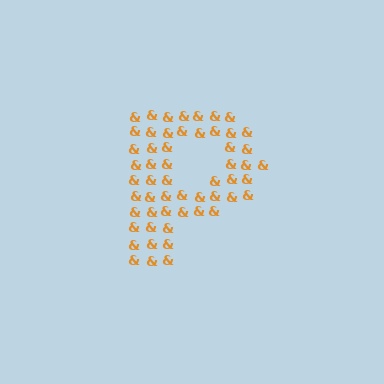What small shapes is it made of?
It is made of small ampersands.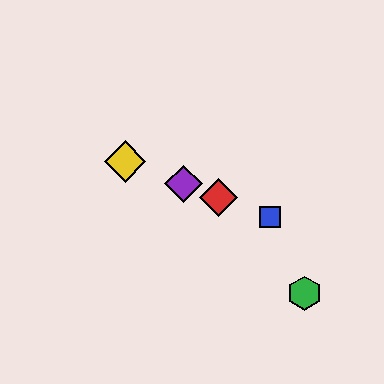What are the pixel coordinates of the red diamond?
The red diamond is at (219, 197).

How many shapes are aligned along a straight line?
4 shapes (the red diamond, the blue square, the yellow diamond, the purple diamond) are aligned along a straight line.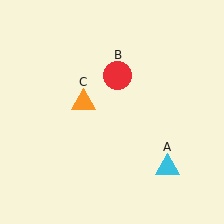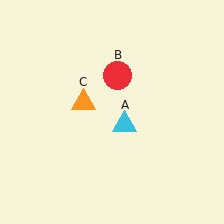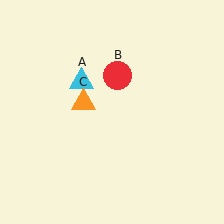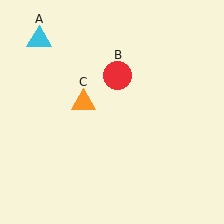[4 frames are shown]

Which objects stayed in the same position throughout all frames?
Red circle (object B) and orange triangle (object C) remained stationary.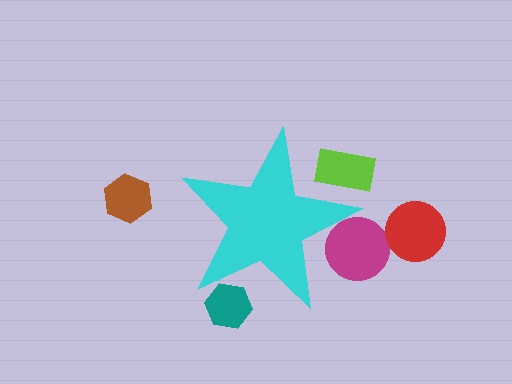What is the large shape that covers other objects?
A cyan star.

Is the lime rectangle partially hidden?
Yes, the lime rectangle is partially hidden behind the cyan star.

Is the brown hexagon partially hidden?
No, the brown hexagon is fully visible.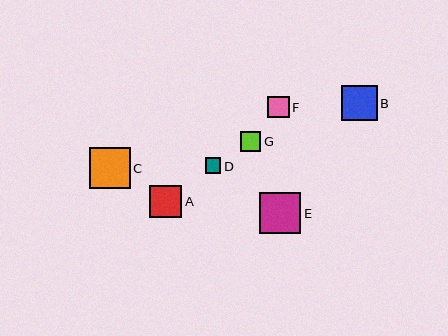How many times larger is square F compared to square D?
Square F is approximately 1.4 times the size of square D.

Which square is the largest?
Square E is the largest with a size of approximately 41 pixels.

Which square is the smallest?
Square D is the smallest with a size of approximately 15 pixels.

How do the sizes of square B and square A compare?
Square B and square A are approximately the same size.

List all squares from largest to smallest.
From largest to smallest: E, C, B, A, F, G, D.